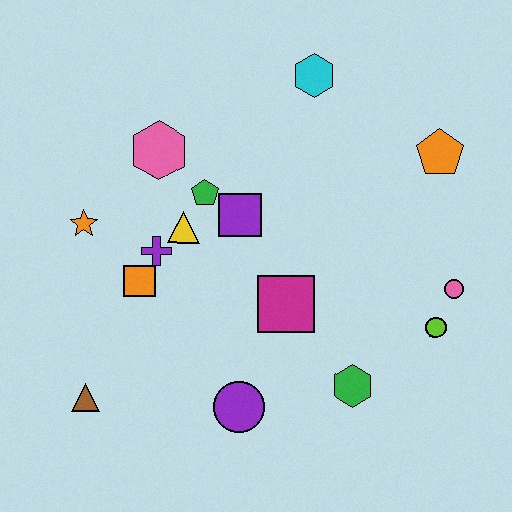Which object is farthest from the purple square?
The brown triangle is farthest from the purple square.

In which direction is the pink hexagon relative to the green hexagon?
The pink hexagon is above the green hexagon.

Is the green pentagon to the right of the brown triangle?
Yes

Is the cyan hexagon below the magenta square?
No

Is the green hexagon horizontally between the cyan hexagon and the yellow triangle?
No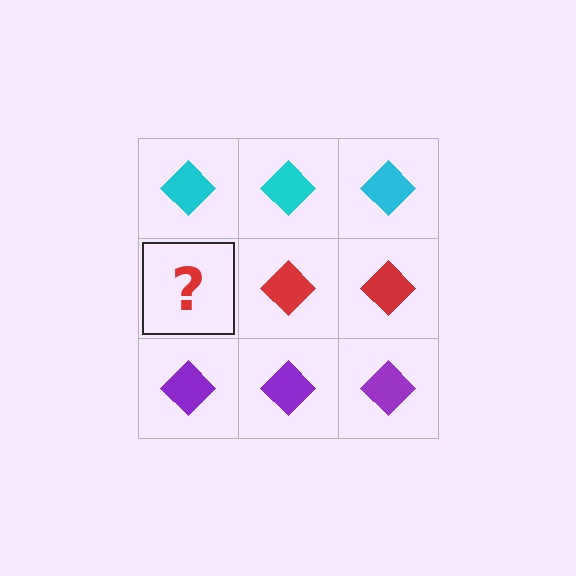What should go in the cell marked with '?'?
The missing cell should contain a red diamond.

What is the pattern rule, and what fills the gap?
The rule is that each row has a consistent color. The gap should be filled with a red diamond.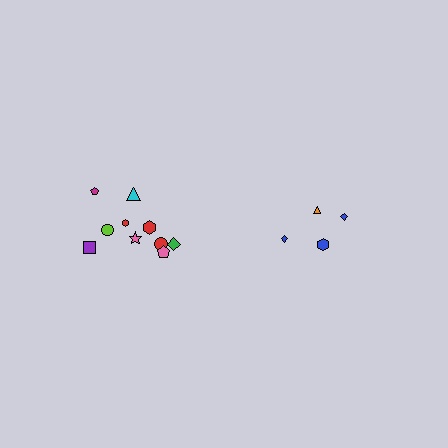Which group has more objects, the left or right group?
The left group.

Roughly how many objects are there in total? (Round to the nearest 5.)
Roughly 15 objects in total.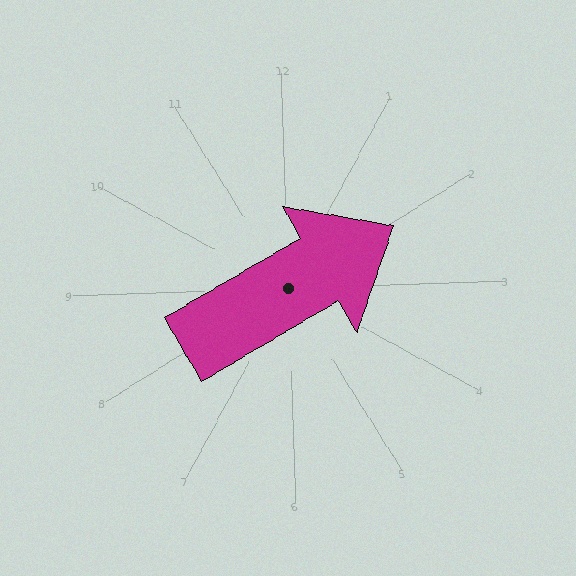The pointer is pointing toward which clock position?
Roughly 2 o'clock.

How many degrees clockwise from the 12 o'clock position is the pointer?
Approximately 62 degrees.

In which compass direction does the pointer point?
Northeast.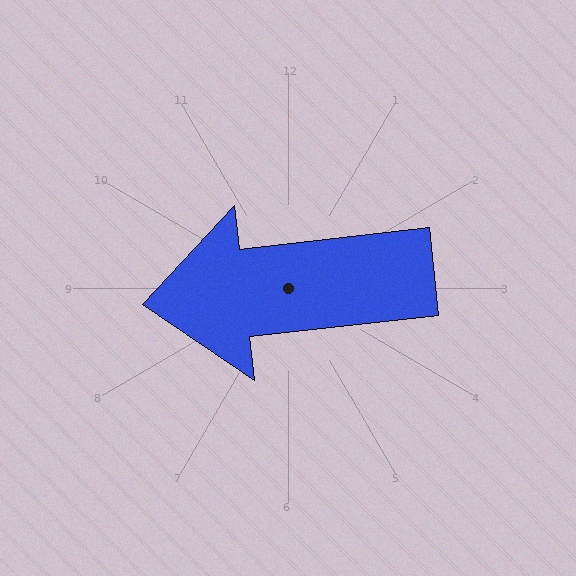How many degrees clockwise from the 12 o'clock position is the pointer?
Approximately 264 degrees.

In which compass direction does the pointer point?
West.